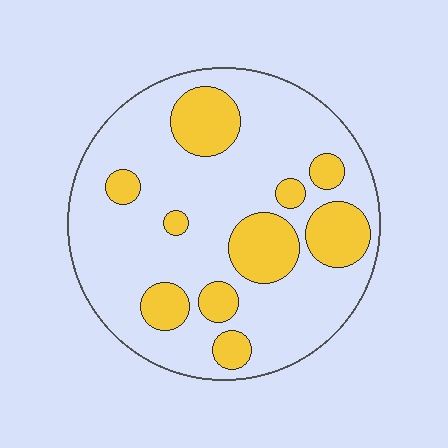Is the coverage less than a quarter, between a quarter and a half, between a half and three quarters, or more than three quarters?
Less than a quarter.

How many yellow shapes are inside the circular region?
10.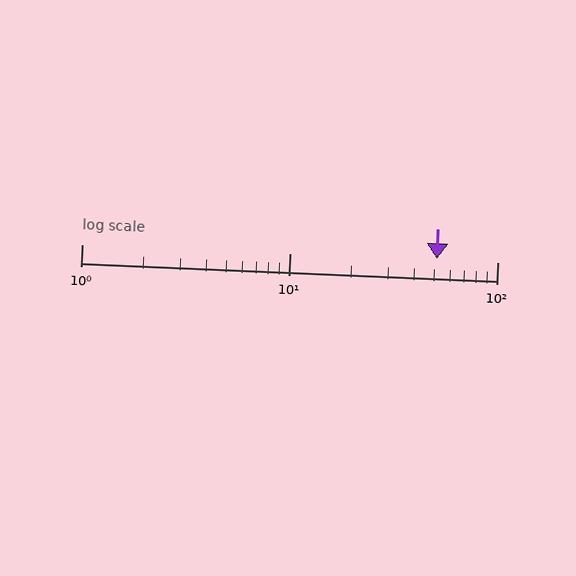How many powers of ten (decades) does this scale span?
The scale spans 2 decades, from 1 to 100.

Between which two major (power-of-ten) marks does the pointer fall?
The pointer is between 10 and 100.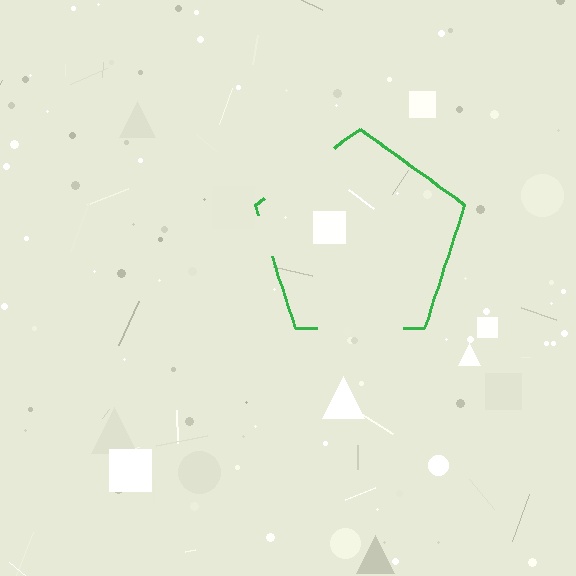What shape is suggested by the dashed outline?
The dashed outline suggests a pentagon.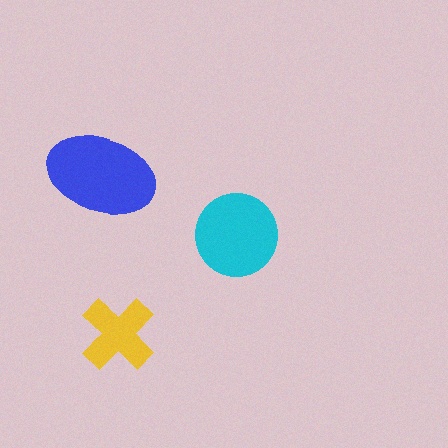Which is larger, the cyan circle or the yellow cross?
The cyan circle.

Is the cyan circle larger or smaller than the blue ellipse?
Smaller.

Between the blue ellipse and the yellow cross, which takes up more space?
The blue ellipse.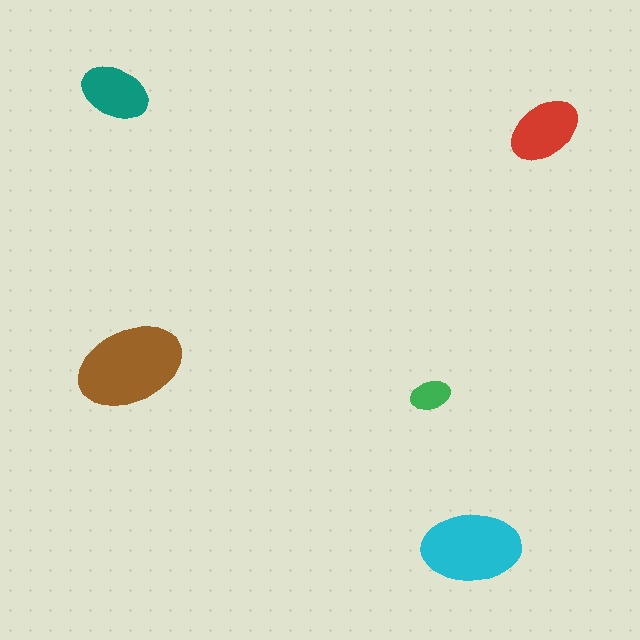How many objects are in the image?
There are 5 objects in the image.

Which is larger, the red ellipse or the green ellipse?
The red one.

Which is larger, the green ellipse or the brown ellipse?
The brown one.